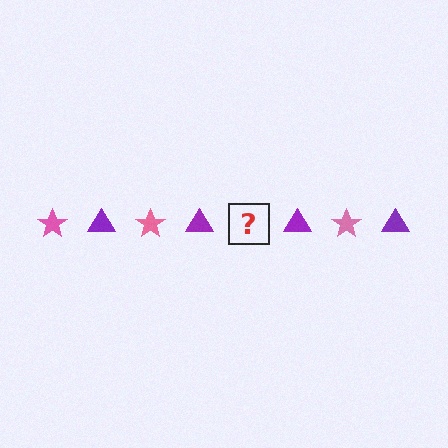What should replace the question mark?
The question mark should be replaced with a pink star.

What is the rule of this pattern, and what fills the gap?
The rule is that the pattern alternates between pink star and purple triangle. The gap should be filled with a pink star.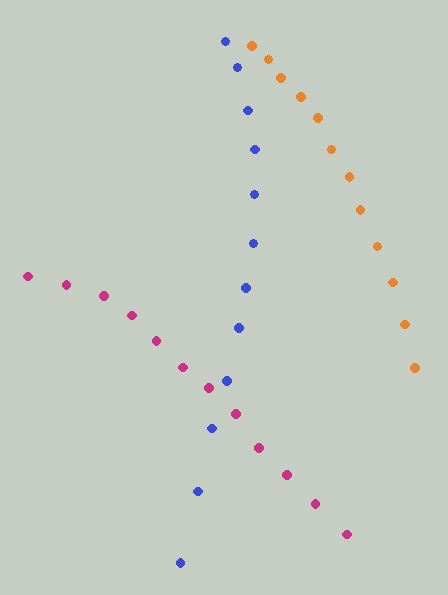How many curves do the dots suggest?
There are 3 distinct paths.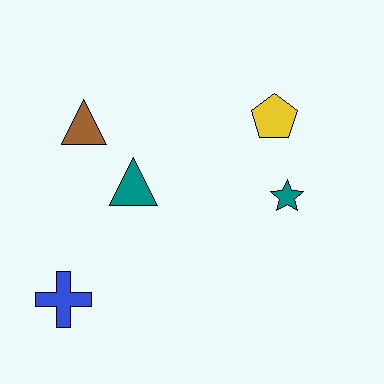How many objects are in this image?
There are 5 objects.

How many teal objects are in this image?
There are 2 teal objects.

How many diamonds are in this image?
There are no diamonds.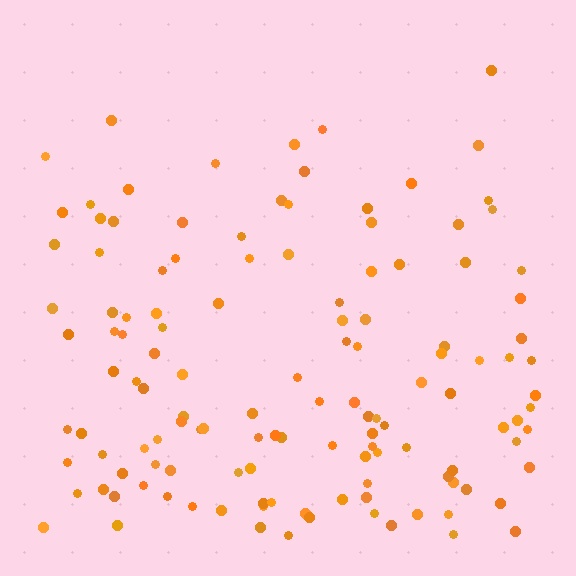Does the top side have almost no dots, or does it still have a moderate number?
Still a moderate number, just noticeably fewer than the bottom.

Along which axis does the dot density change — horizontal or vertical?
Vertical.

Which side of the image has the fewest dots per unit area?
The top.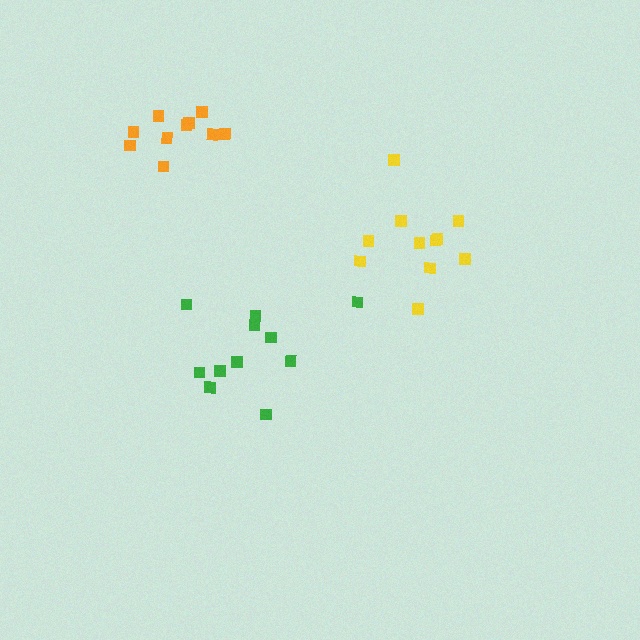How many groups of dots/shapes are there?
There are 3 groups.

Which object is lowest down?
The green cluster is bottommost.